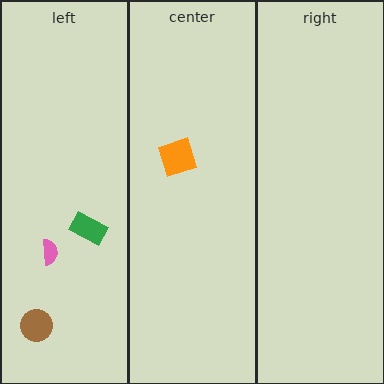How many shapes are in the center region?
1.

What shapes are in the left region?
The brown circle, the pink semicircle, the green rectangle.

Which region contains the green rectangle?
The left region.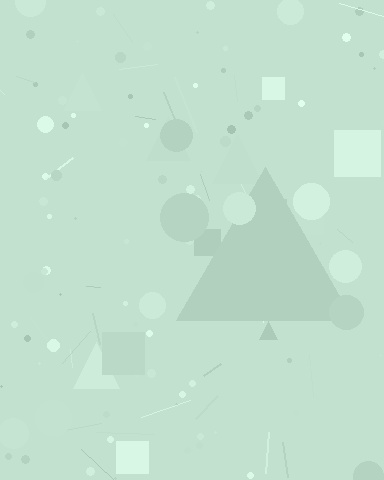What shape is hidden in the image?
A triangle is hidden in the image.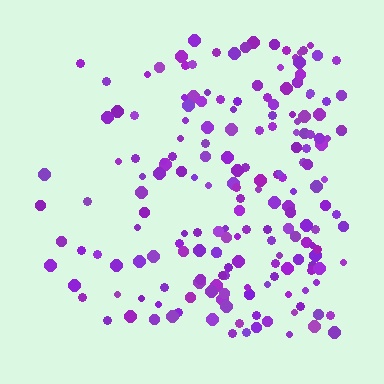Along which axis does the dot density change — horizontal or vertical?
Horizontal.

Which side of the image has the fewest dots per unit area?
The left.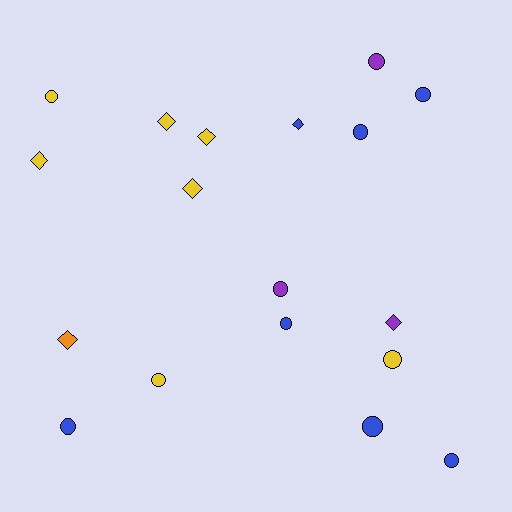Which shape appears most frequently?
Circle, with 11 objects.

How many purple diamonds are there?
There is 1 purple diamond.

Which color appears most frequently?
Blue, with 7 objects.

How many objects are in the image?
There are 18 objects.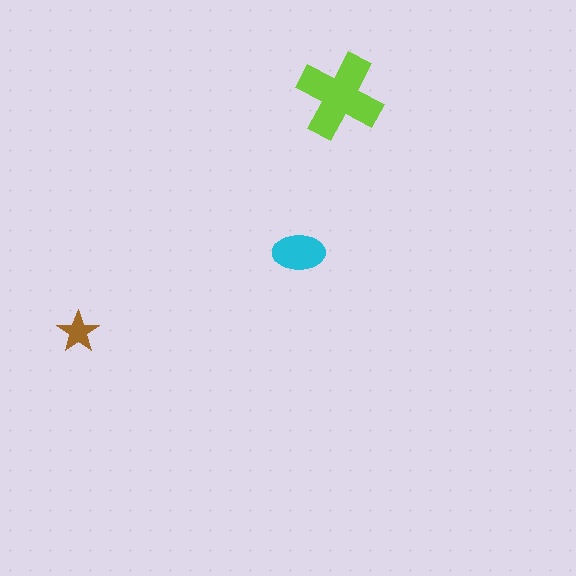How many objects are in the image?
There are 3 objects in the image.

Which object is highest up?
The lime cross is topmost.